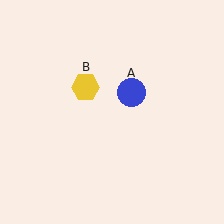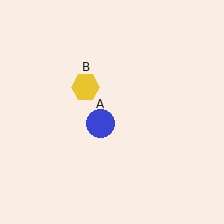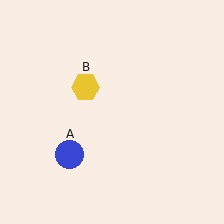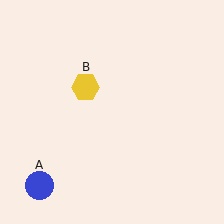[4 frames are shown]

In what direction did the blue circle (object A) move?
The blue circle (object A) moved down and to the left.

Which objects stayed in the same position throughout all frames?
Yellow hexagon (object B) remained stationary.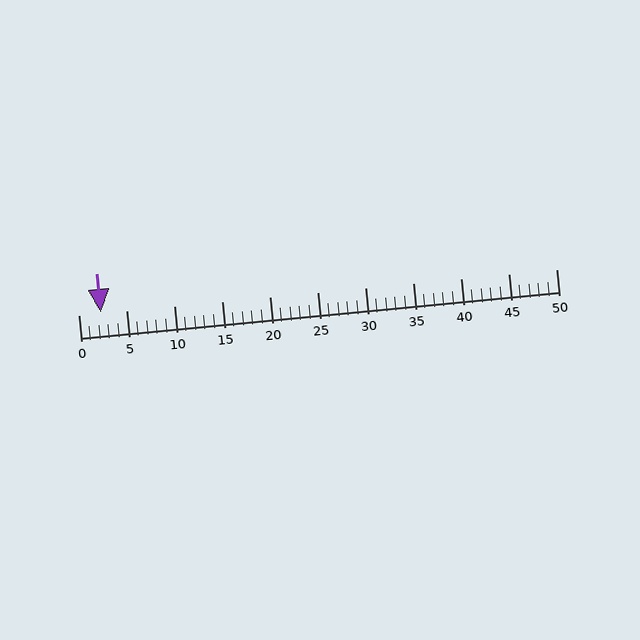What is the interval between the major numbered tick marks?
The major tick marks are spaced 5 units apart.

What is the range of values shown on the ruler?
The ruler shows values from 0 to 50.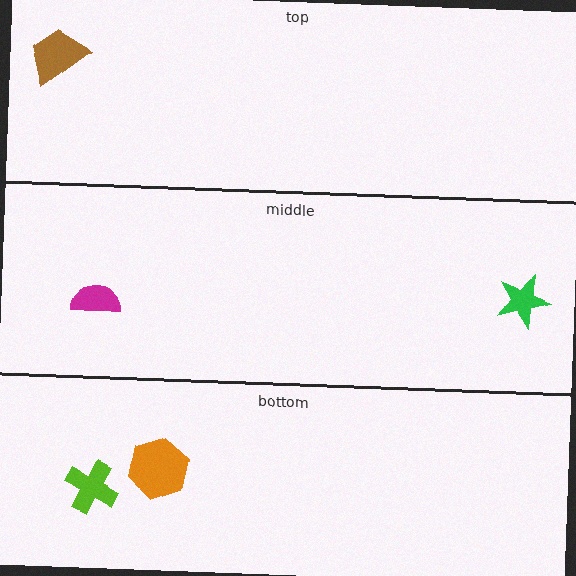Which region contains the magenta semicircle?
The middle region.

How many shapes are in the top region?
1.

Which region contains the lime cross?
The bottom region.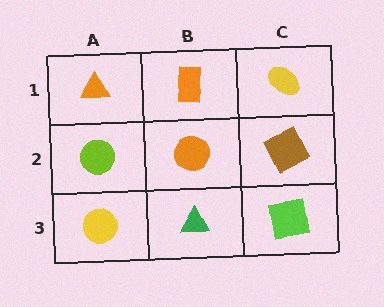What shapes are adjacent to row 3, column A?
A lime circle (row 2, column A), a green triangle (row 3, column B).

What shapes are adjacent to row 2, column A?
An orange triangle (row 1, column A), a yellow circle (row 3, column A), an orange circle (row 2, column B).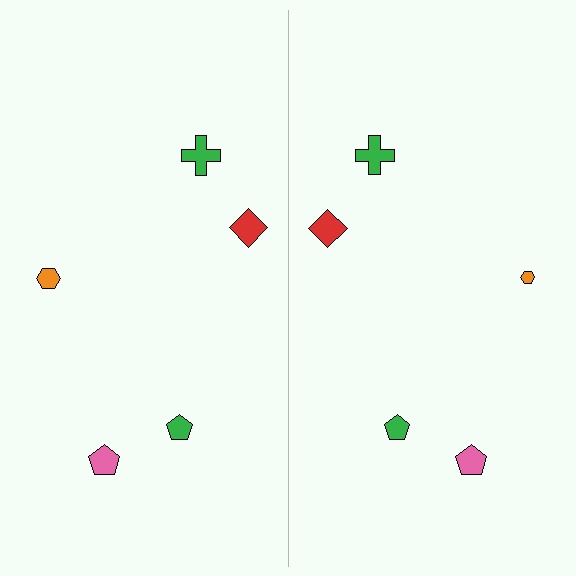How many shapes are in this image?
There are 10 shapes in this image.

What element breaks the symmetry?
The orange hexagon on the right side has a different size than its mirror counterpart.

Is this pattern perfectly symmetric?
No, the pattern is not perfectly symmetric. The orange hexagon on the right side has a different size than its mirror counterpart.